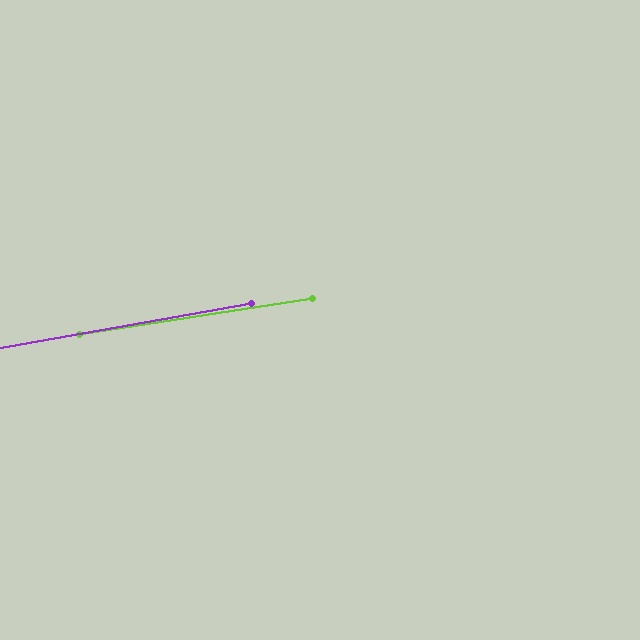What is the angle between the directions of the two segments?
Approximately 1 degree.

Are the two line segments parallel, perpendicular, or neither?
Parallel — their directions differ by only 1.1°.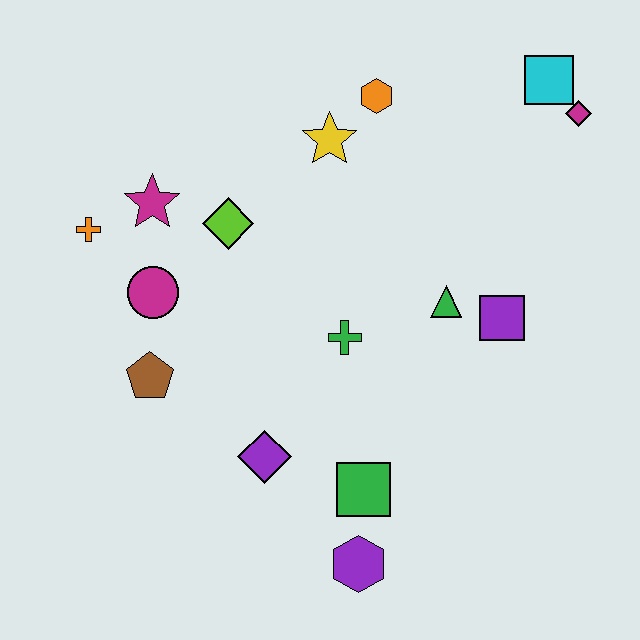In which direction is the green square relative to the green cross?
The green square is below the green cross.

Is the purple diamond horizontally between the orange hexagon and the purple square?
No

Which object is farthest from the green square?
The cyan square is farthest from the green square.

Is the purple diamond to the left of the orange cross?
No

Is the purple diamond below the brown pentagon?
Yes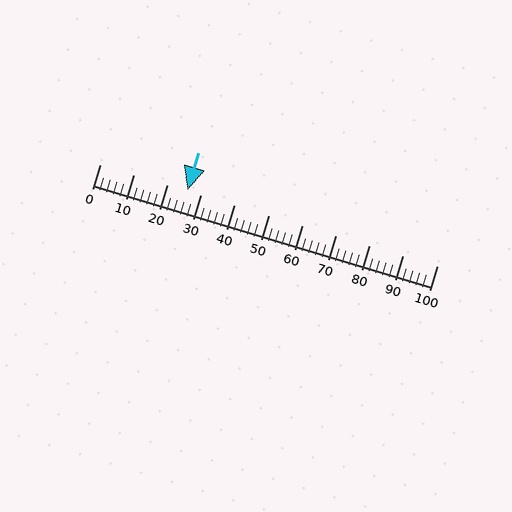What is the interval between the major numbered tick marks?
The major tick marks are spaced 10 units apart.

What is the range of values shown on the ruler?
The ruler shows values from 0 to 100.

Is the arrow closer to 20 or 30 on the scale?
The arrow is closer to 30.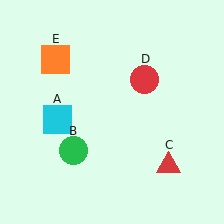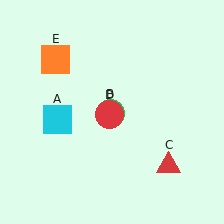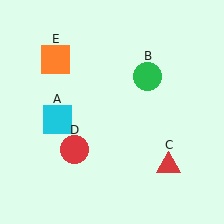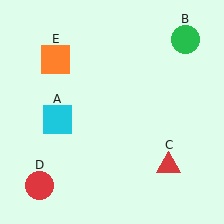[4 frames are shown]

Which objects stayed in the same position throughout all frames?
Cyan square (object A) and red triangle (object C) and orange square (object E) remained stationary.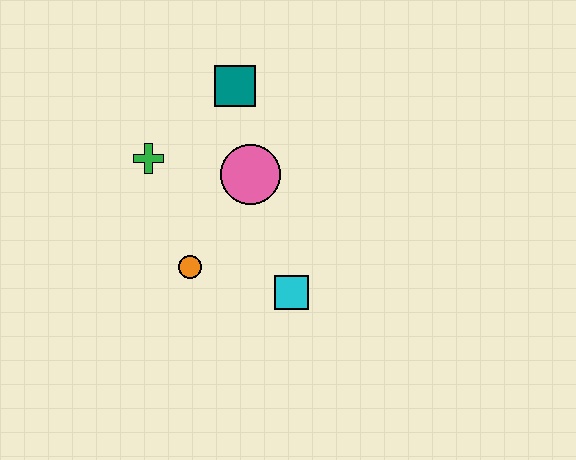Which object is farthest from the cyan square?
The teal square is farthest from the cyan square.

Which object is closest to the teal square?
The pink circle is closest to the teal square.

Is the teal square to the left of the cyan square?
Yes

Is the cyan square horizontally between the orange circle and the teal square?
No